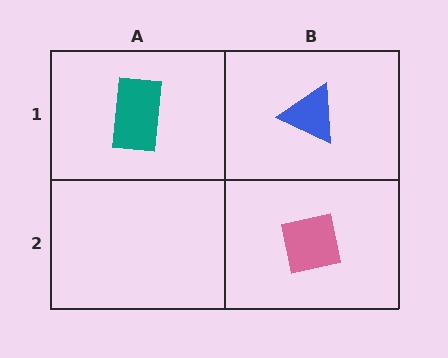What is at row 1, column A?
A teal rectangle.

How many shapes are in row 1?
2 shapes.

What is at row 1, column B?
A blue triangle.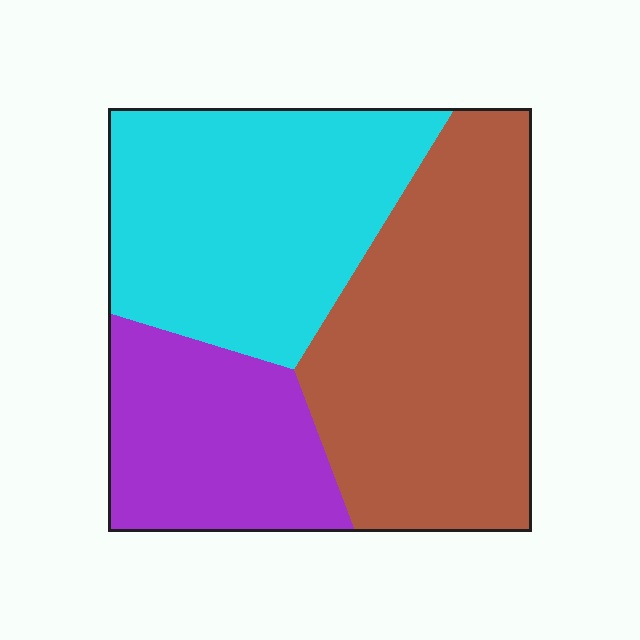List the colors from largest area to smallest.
From largest to smallest: brown, cyan, purple.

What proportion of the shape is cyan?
Cyan covers around 35% of the shape.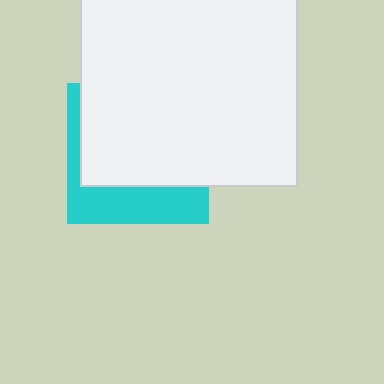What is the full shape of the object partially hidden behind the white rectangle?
The partially hidden object is a cyan square.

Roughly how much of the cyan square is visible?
A small part of it is visible (roughly 32%).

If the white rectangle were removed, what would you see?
You would see the complete cyan square.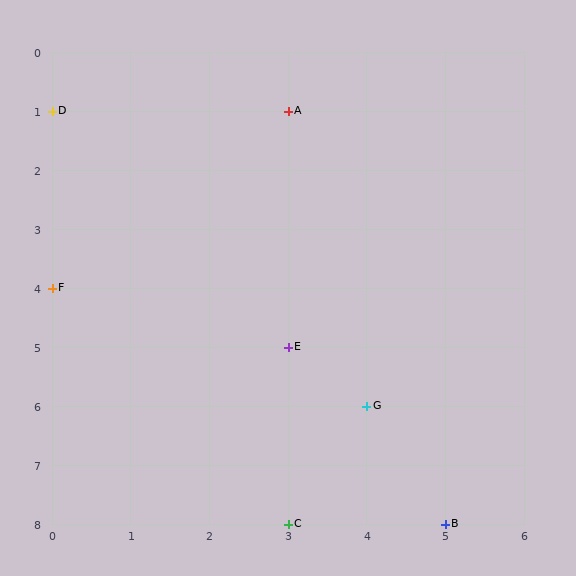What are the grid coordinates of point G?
Point G is at grid coordinates (4, 6).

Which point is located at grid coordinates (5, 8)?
Point B is at (5, 8).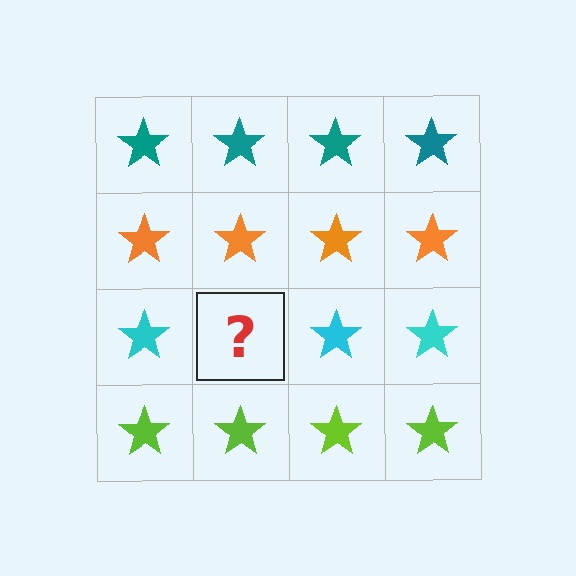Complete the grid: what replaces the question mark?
The question mark should be replaced with a cyan star.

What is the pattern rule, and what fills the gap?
The rule is that each row has a consistent color. The gap should be filled with a cyan star.